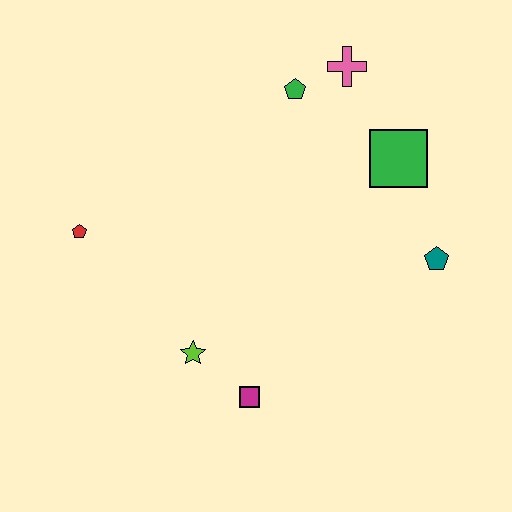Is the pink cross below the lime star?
No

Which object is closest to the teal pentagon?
The green square is closest to the teal pentagon.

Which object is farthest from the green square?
The red pentagon is farthest from the green square.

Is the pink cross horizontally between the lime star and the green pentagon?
No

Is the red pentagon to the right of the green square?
No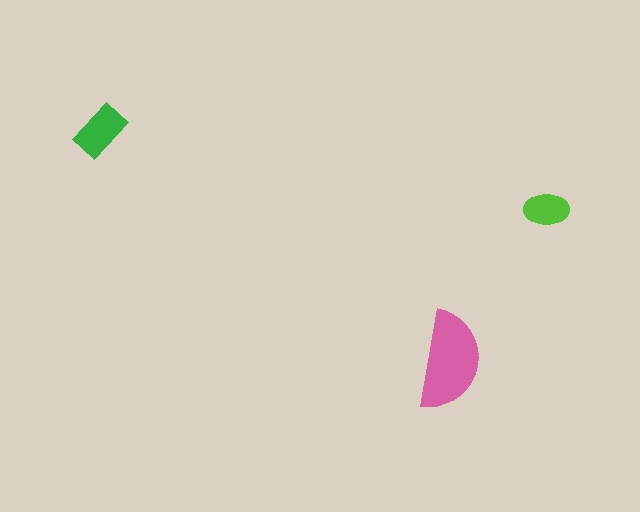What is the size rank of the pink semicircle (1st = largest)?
1st.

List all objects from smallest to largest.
The lime ellipse, the green rectangle, the pink semicircle.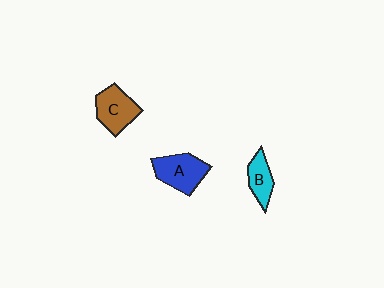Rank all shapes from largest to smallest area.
From largest to smallest: A (blue), C (brown), B (cyan).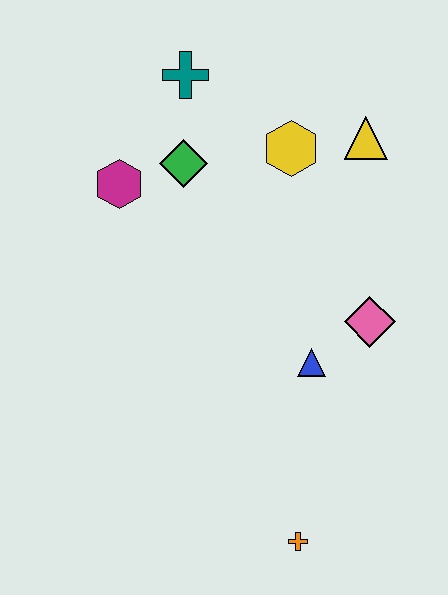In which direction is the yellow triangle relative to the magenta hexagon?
The yellow triangle is to the right of the magenta hexagon.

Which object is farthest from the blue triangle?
The teal cross is farthest from the blue triangle.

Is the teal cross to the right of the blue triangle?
No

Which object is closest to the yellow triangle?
The yellow hexagon is closest to the yellow triangle.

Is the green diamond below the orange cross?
No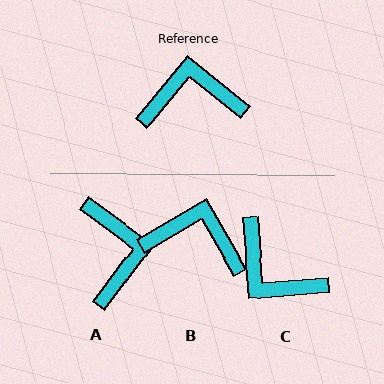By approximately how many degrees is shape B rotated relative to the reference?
Approximately 21 degrees clockwise.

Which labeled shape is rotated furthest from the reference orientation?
C, about 134 degrees away.